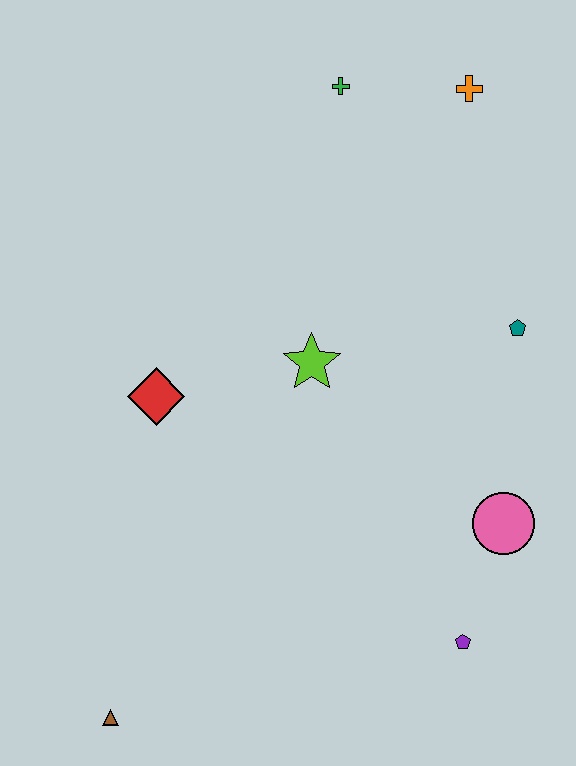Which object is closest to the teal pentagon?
The pink circle is closest to the teal pentagon.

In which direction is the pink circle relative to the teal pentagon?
The pink circle is below the teal pentagon.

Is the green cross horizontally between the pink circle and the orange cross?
No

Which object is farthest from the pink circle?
The green cross is farthest from the pink circle.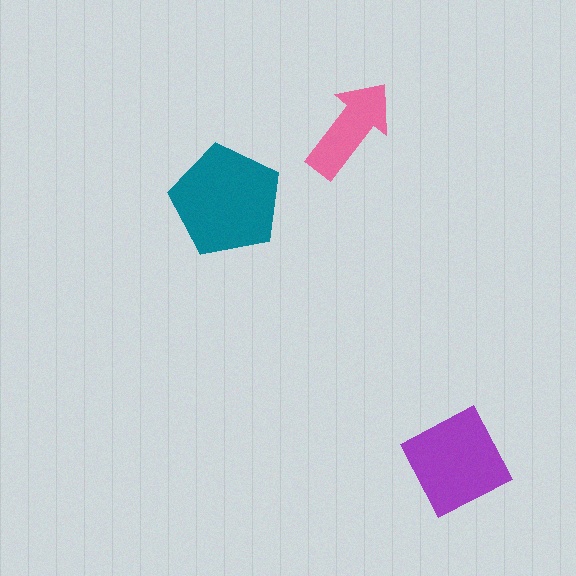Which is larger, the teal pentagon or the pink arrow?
The teal pentagon.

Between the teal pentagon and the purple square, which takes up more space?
The teal pentagon.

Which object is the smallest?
The pink arrow.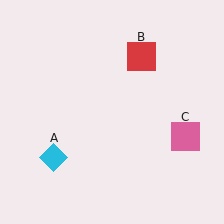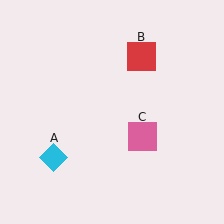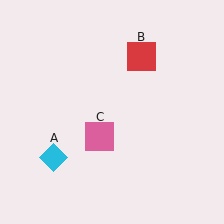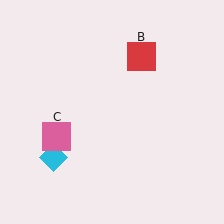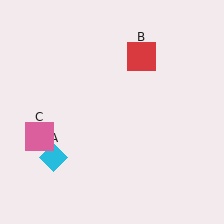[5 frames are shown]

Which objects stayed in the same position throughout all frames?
Cyan diamond (object A) and red square (object B) remained stationary.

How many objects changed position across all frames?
1 object changed position: pink square (object C).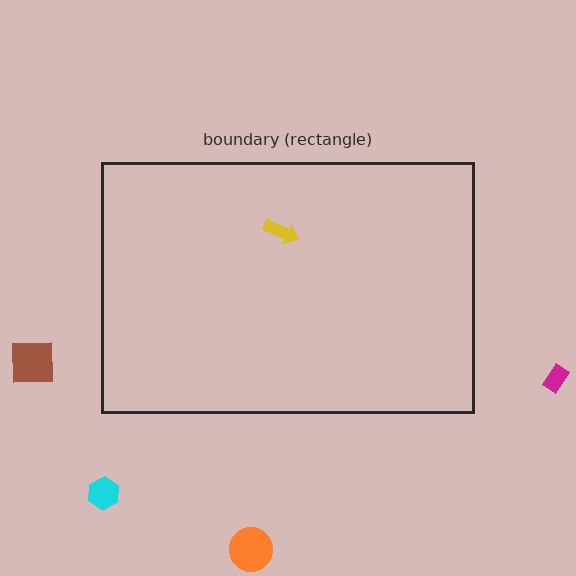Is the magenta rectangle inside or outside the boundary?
Outside.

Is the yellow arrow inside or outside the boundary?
Inside.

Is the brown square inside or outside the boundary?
Outside.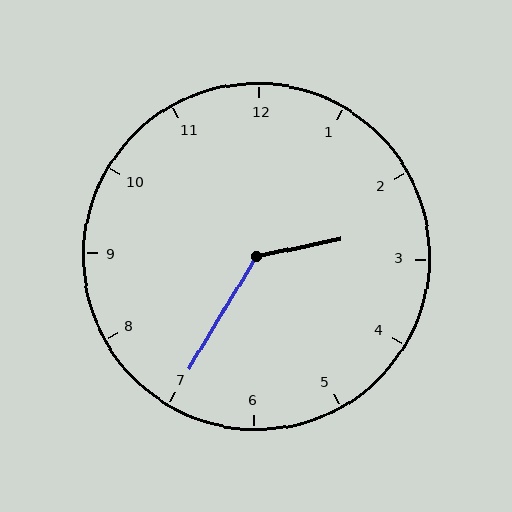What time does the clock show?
2:35.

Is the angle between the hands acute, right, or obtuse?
It is obtuse.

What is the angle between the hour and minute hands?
Approximately 132 degrees.